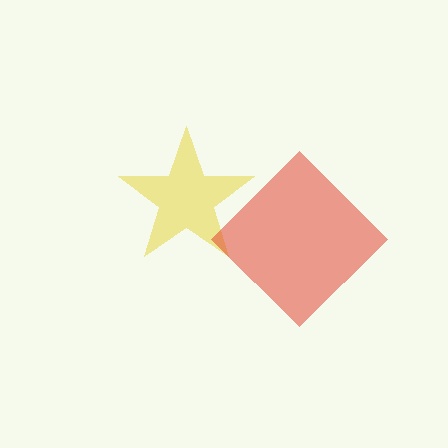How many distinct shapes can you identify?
There are 2 distinct shapes: a yellow star, a red diamond.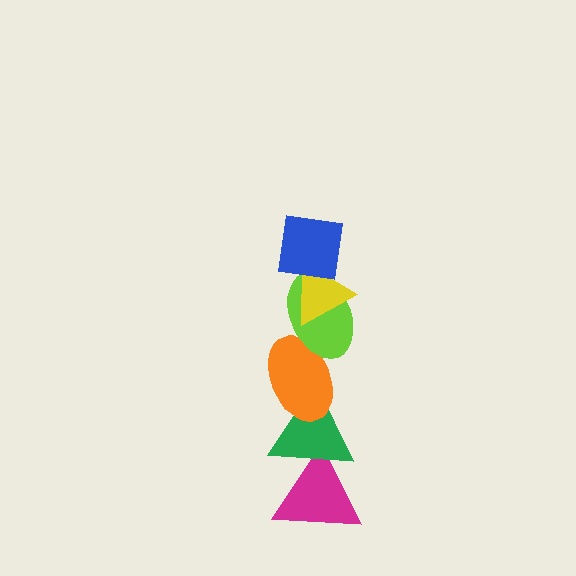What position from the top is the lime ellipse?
The lime ellipse is 3rd from the top.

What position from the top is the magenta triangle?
The magenta triangle is 6th from the top.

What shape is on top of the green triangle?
The orange ellipse is on top of the green triangle.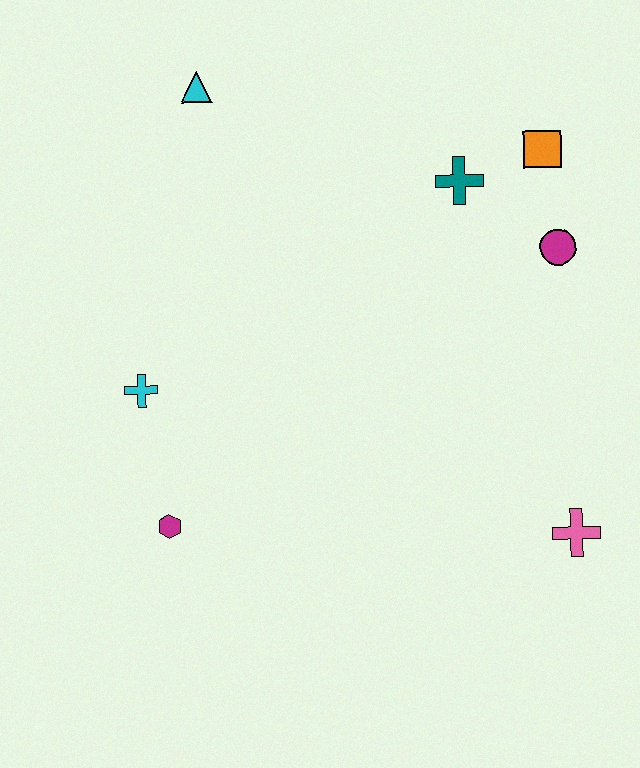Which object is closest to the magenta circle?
The orange square is closest to the magenta circle.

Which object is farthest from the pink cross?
The cyan triangle is farthest from the pink cross.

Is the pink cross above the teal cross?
No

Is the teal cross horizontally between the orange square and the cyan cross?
Yes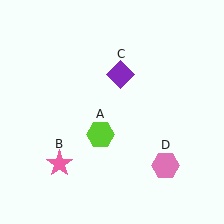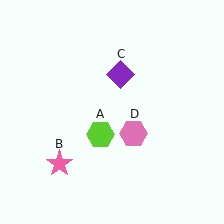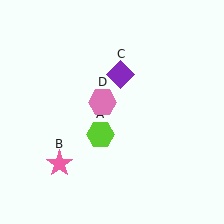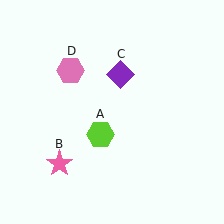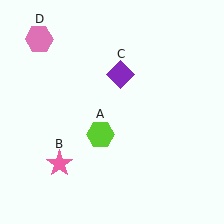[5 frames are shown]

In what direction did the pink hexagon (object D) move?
The pink hexagon (object D) moved up and to the left.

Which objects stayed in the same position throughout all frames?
Lime hexagon (object A) and pink star (object B) and purple diamond (object C) remained stationary.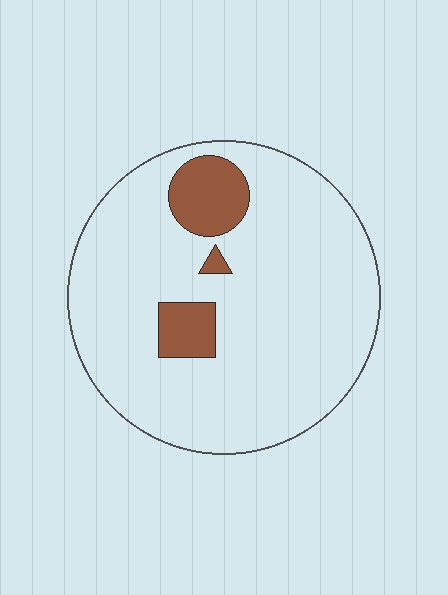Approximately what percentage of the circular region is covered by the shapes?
Approximately 10%.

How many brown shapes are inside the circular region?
3.